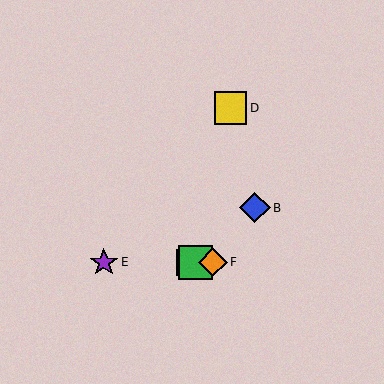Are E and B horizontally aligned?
No, E is at y≈262 and B is at y≈208.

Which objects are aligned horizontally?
Objects A, C, E, F are aligned horizontally.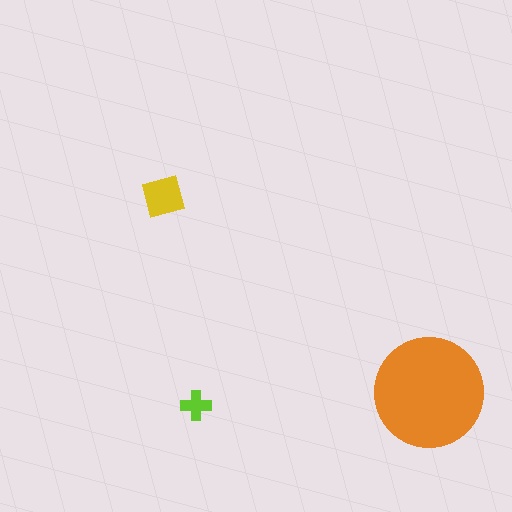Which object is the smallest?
The lime cross.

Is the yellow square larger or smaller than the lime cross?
Larger.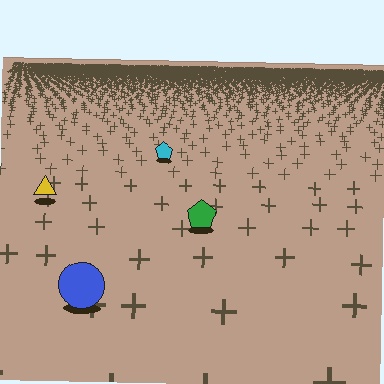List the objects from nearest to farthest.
From nearest to farthest: the blue circle, the green pentagon, the yellow triangle, the cyan pentagon.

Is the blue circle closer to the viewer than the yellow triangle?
Yes. The blue circle is closer — you can tell from the texture gradient: the ground texture is coarser near it.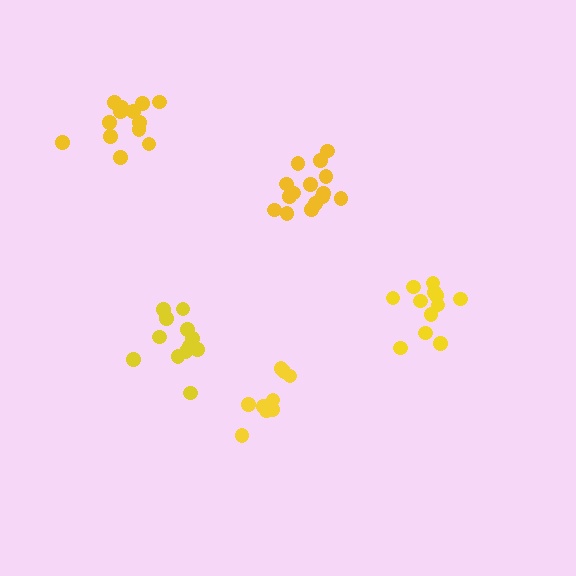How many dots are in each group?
Group 1: 12 dots, Group 2: 13 dots, Group 3: 9 dots, Group 4: 15 dots, Group 5: 12 dots (61 total).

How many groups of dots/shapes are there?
There are 5 groups.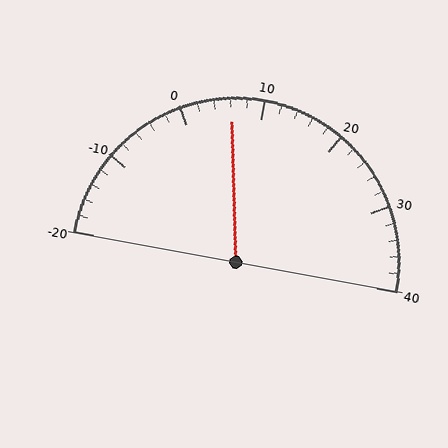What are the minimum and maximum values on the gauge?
The gauge ranges from -20 to 40.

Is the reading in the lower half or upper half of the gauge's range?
The reading is in the lower half of the range (-20 to 40).